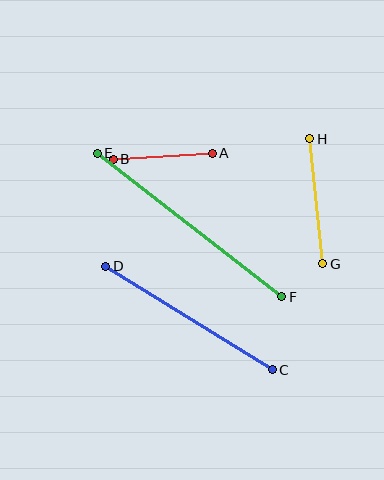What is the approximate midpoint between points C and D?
The midpoint is at approximately (189, 318) pixels.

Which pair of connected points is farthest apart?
Points E and F are farthest apart.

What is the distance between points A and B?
The distance is approximately 99 pixels.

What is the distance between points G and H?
The distance is approximately 126 pixels.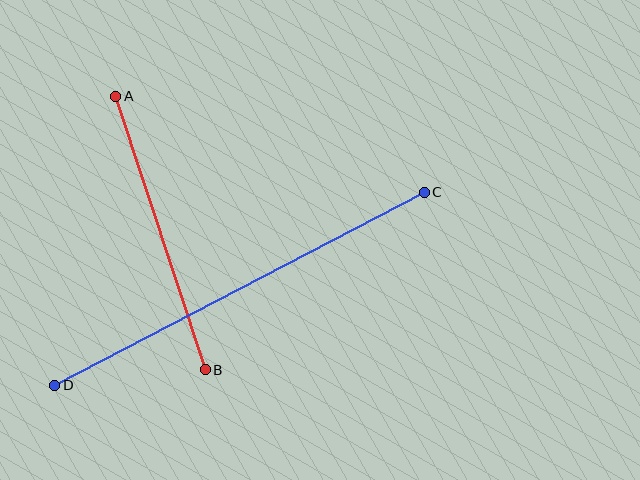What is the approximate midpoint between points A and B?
The midpoint is at approximately (161, 233) pixels.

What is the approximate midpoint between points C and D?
The midpoint is at approximately (240, 289) pixels.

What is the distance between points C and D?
The distance is approximately 417 pixels.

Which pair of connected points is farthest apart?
Points C and D are farthest apart.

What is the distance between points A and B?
The distance is approximately 288 pixels.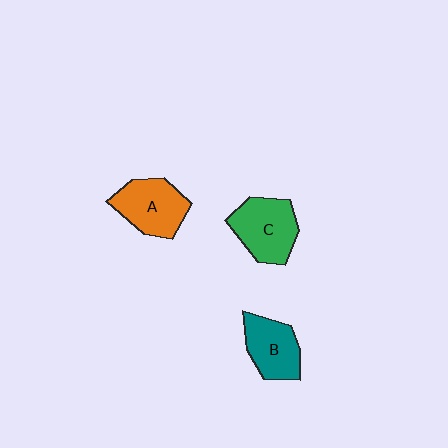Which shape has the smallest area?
Shape B (teal).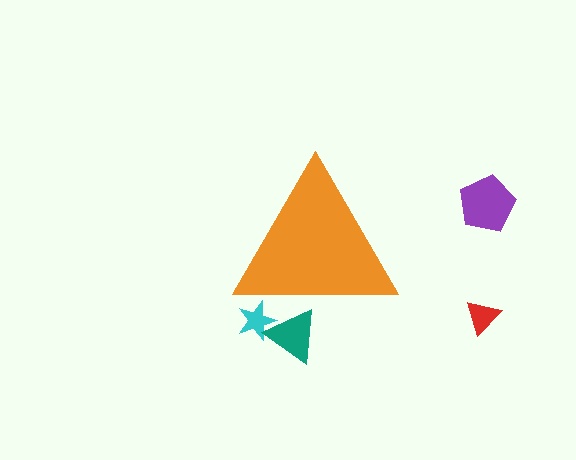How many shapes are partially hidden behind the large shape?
2 shapes are partially hidden.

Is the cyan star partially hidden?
Yes, the cyan star is partially hidden behind the orange triangle.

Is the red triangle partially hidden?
No, the red triangle is fully visible.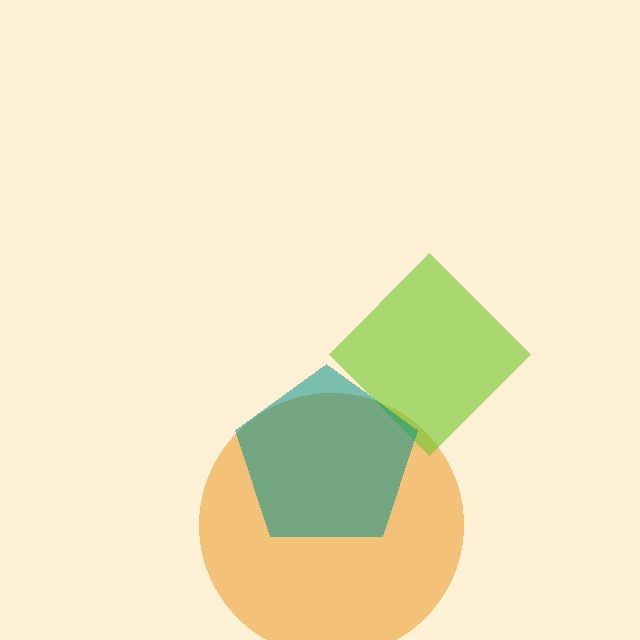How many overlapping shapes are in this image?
There are 3 overlapping shapes in the image.